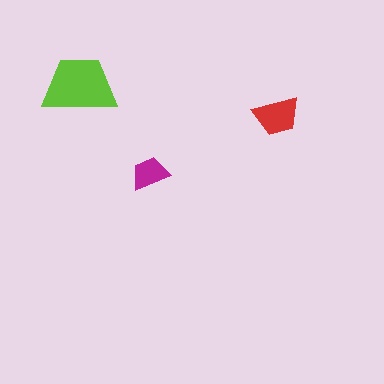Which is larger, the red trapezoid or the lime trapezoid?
The lime one.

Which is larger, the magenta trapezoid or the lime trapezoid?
The lime one.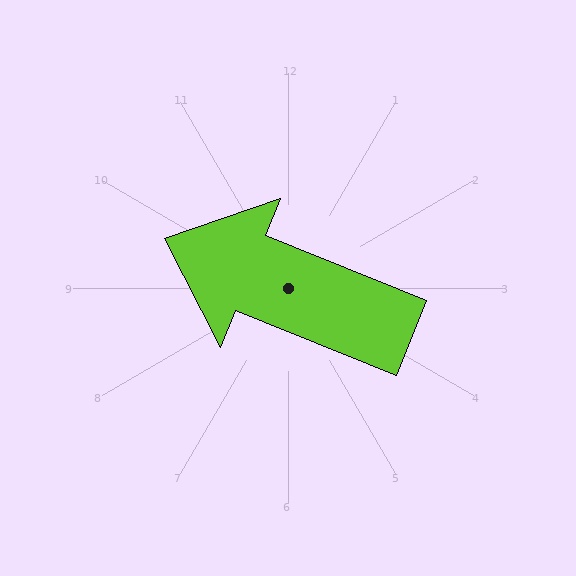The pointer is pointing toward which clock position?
Roughly 10 o'clock.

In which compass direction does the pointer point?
West.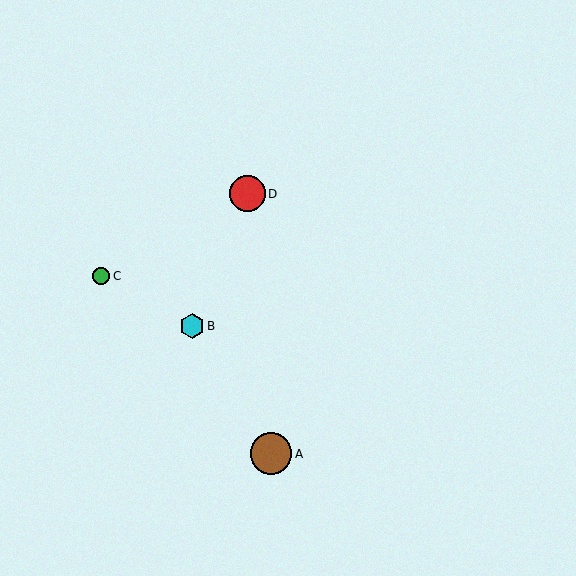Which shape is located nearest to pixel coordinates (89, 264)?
The green circle (labeled C) at (101, 276) is nearest to that location.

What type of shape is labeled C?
Shape C is a green circle.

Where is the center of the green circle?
The center of the green circle is at (101, 276).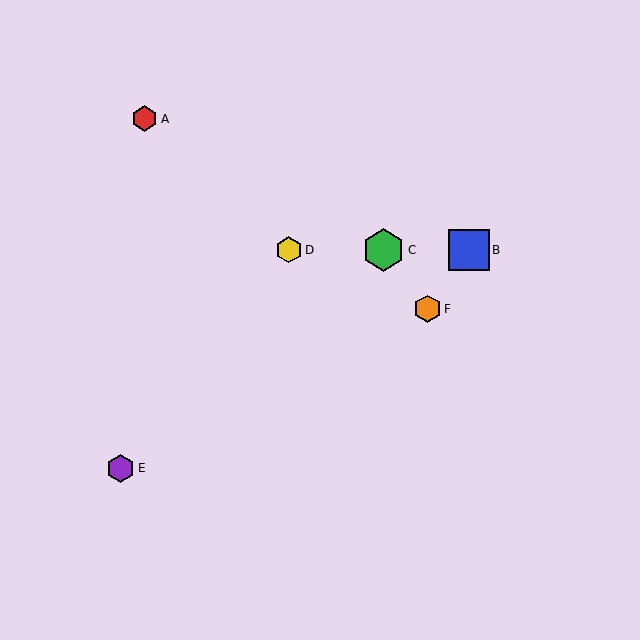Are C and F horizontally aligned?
No, C is at y≈250 and F is at y≈309.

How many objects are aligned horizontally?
3 objects (B, C, D) are aligned horizontally.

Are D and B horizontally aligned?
Yes, both are at y≈250.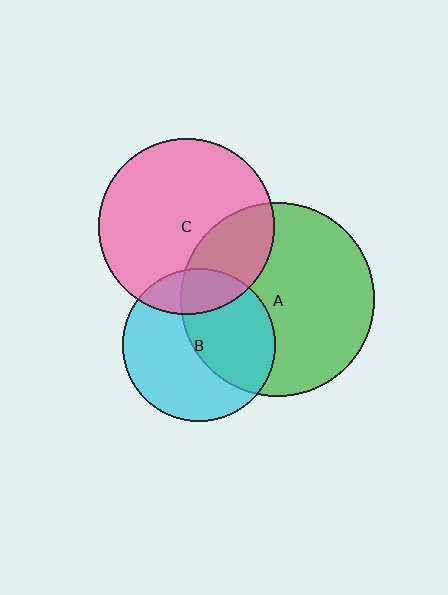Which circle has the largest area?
Circle A (green).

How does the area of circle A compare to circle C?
Approximately 1.2 times.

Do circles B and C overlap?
Yes.